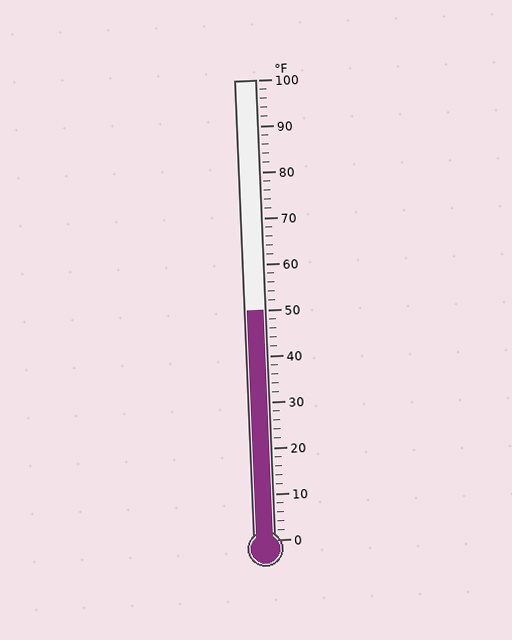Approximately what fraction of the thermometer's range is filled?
The thermometer is filled to approximately 50% of its range.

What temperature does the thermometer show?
The thermometer shows approximately 50°F.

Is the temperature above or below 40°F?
The temperature is above 40°F.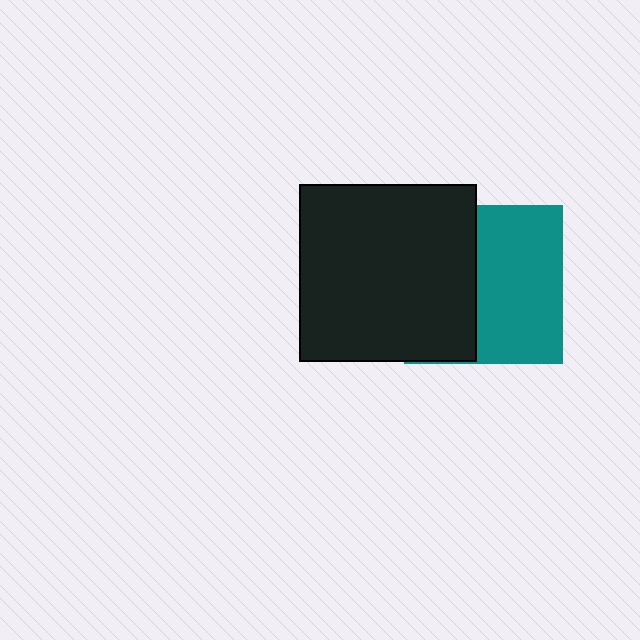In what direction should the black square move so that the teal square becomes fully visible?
The black square should move left. That is the shortest direction to clear the overlap and leave the teal square fully visible.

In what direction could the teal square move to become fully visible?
The teal square could move right. That would shift it out from behind the black square entirely.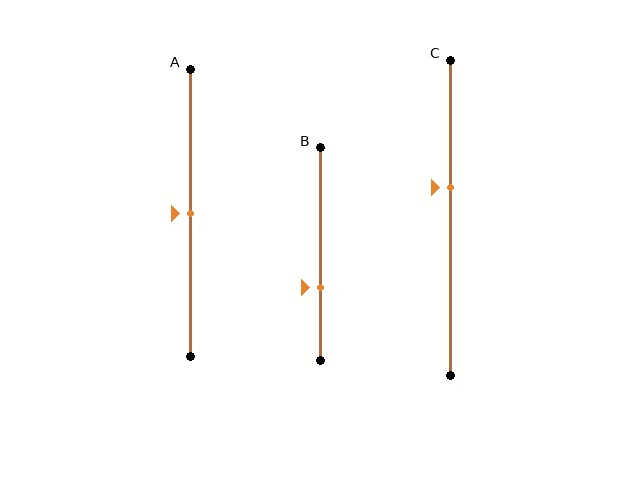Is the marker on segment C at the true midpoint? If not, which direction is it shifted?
No, the marker on segment C is shifted upward by about 10% of the segment length.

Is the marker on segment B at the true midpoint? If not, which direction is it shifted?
No, the marker on segment B is shifted downward by about 15% of the segment length.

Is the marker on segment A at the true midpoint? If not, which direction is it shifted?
Yes, the marker on segment A is at the true midpoint.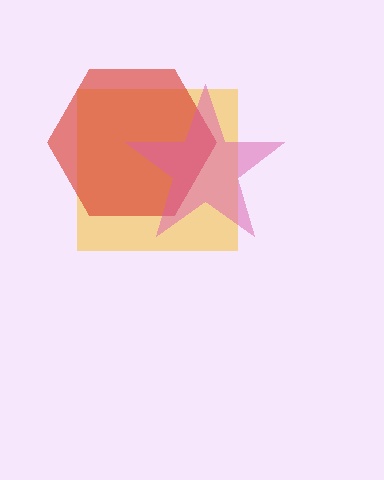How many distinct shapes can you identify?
There are 3 distinct shapes: a yellow square, a red hexagon, a pink star.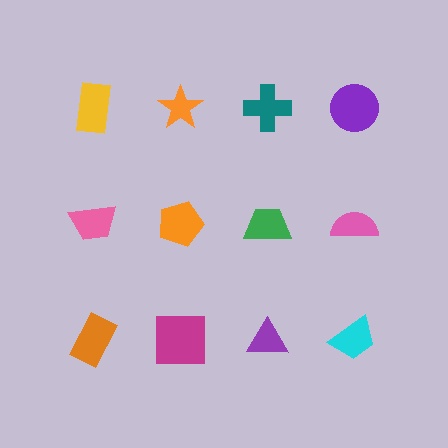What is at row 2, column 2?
An orange pentagon.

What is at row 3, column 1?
An orange rectangle.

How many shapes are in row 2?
4 shapes.